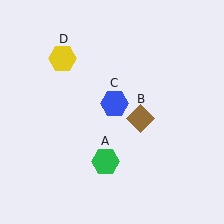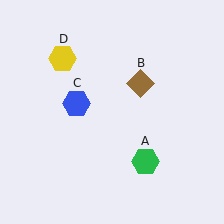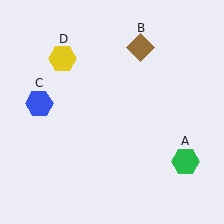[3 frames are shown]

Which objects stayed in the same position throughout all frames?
Yellow hexagon (object D) remained stationary.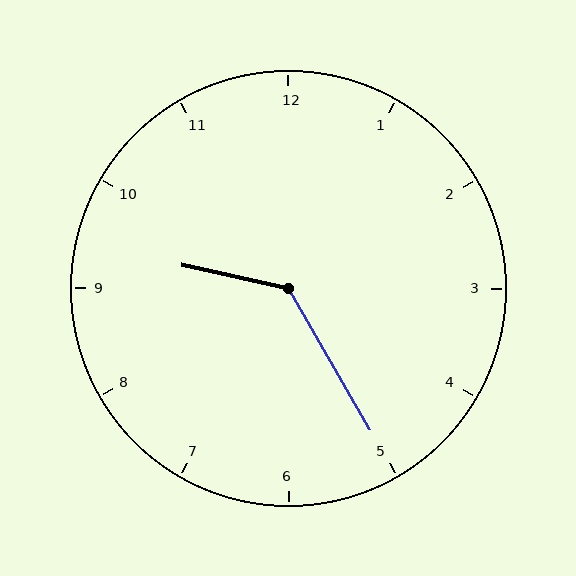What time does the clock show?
9:25.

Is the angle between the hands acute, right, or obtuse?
It is obtuse.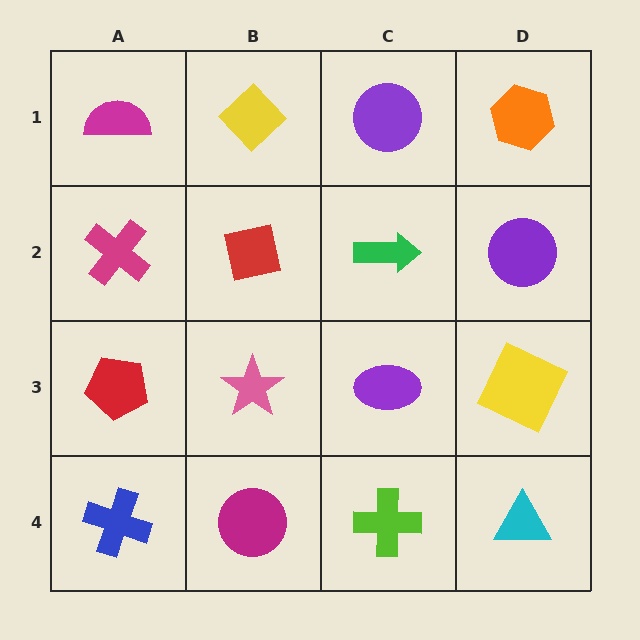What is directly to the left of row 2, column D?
A green arrow.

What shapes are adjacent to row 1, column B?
A red square (row 2, column B), a magenta semicircle (row 1, column A), a purple circle (row 1, column C).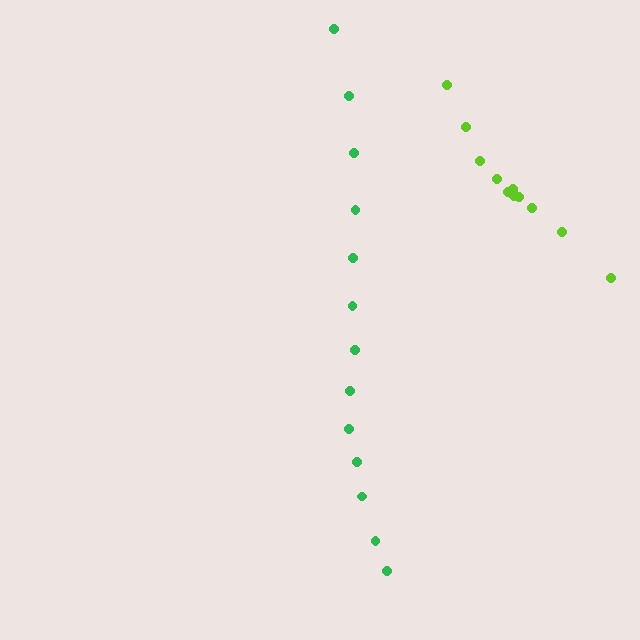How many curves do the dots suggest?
There are 2 distinct paths.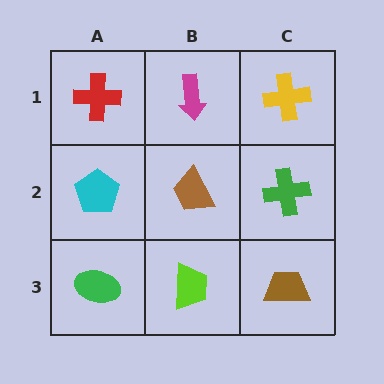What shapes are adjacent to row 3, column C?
A green cross (row 2, column C), a lime trapezoid (row 3, column B).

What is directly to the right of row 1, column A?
A magenta arrow.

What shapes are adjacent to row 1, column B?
A brown trapezoid (row 2, column B), a red cross (row 1, column A), a yellow cross (row 1, column C).